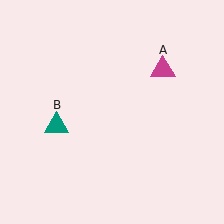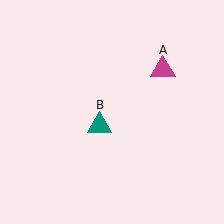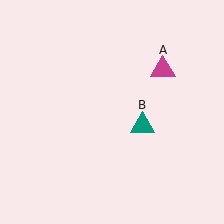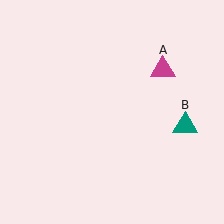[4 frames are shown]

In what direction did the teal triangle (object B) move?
The teal triangle (object B) moved right.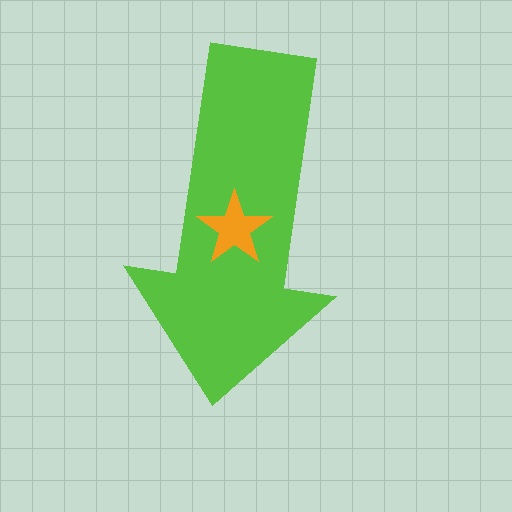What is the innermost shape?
The orange star.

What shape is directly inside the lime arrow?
The orange star.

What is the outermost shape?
The lime arrow.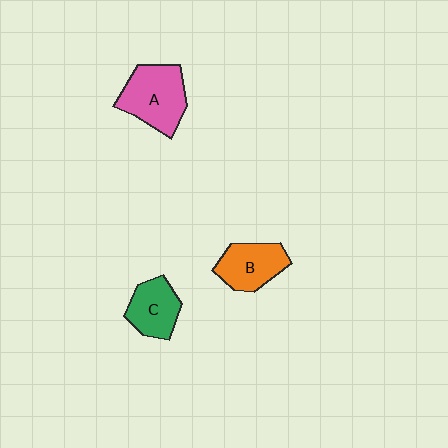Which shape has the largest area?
Shape A (pink).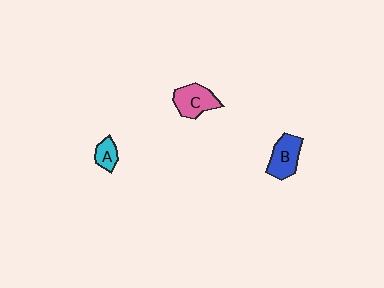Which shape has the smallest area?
Shape A (cyan).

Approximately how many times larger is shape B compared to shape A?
Approximately 1.8 times.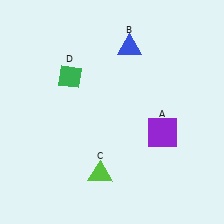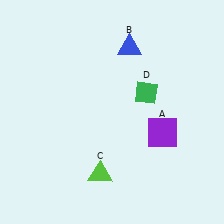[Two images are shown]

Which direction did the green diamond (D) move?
The green diamond (D) moved right.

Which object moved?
The green diamond (D) moved right.